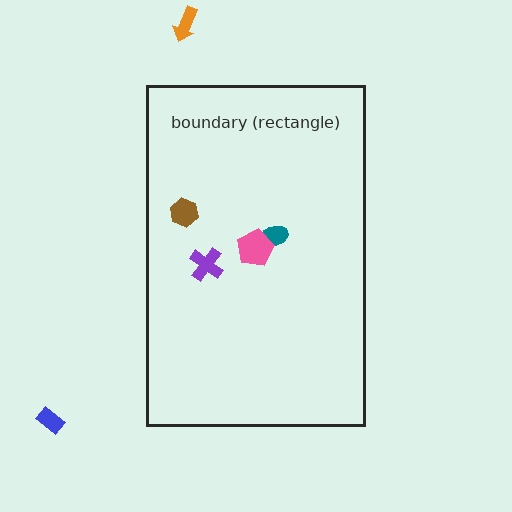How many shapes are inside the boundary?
4 inside, 2 outside.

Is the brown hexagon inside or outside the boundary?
Inside.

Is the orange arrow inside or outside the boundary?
Outside.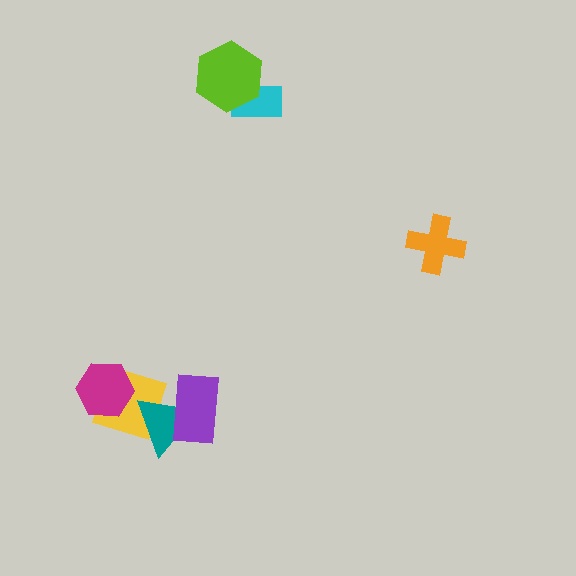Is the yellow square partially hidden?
Yes, it is partially covered by another shape.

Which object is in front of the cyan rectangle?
The lime hexagon is in front of the cyan rectangle.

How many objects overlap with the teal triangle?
2 objects overlap with the teal triangle.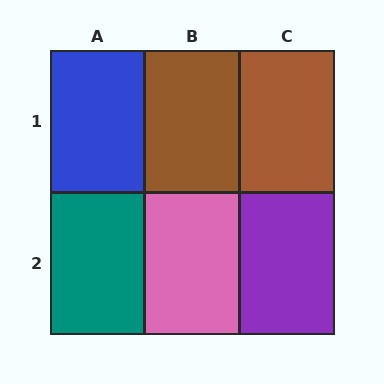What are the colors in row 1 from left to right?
Blue, brown, brown.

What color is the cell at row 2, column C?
Purple.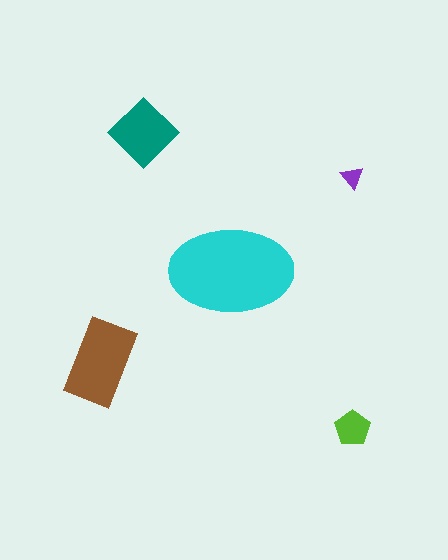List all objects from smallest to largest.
The purple triangle, the lime pentagon, the teal diamond, the brown rectangle, the cyan ellipse.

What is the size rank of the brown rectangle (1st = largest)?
2nd.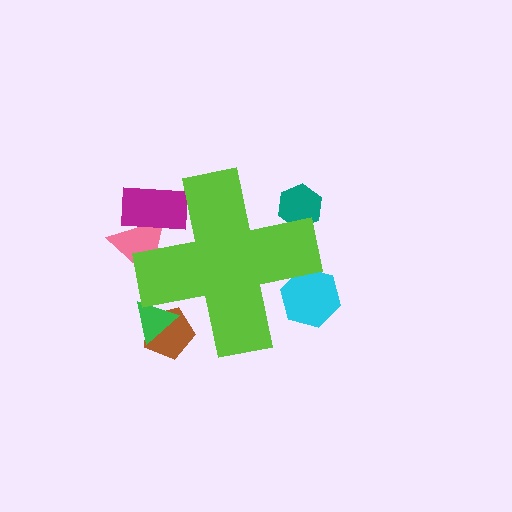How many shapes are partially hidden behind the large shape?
6 shapes are partially hidden.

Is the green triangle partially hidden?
Yes, the green triangle is partially hidden behind the lime cross.